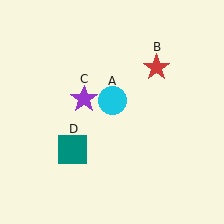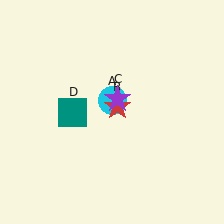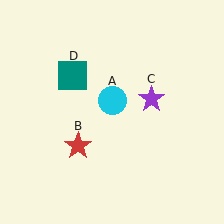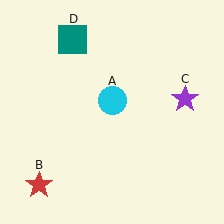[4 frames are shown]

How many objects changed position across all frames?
3 objects changed position: red star (object B), purple star (object C), teal square (object D).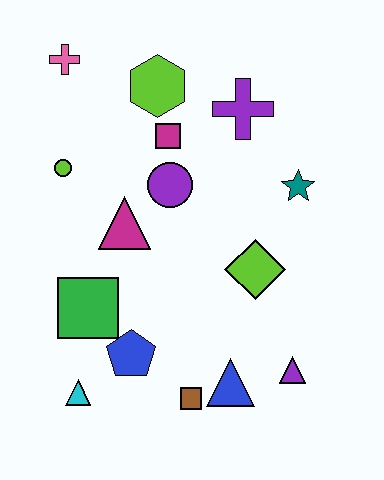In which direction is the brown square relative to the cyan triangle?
The brown square is to the right of the cyan triangle.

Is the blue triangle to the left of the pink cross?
No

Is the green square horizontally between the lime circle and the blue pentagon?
Yes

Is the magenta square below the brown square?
No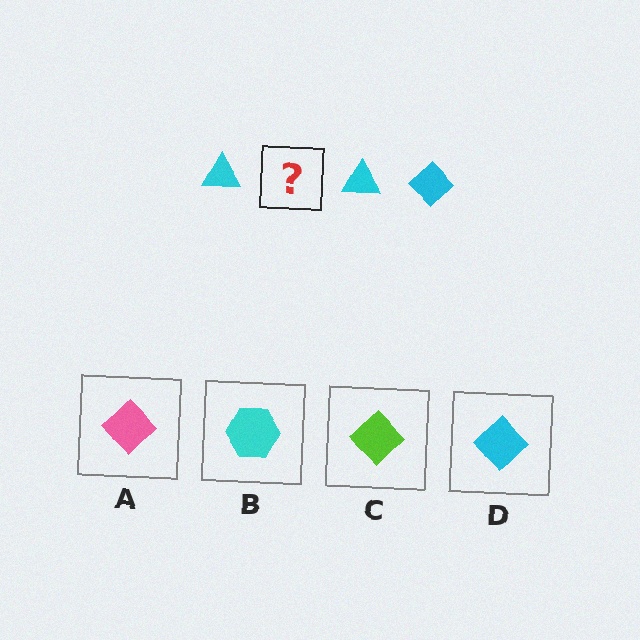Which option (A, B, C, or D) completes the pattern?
D.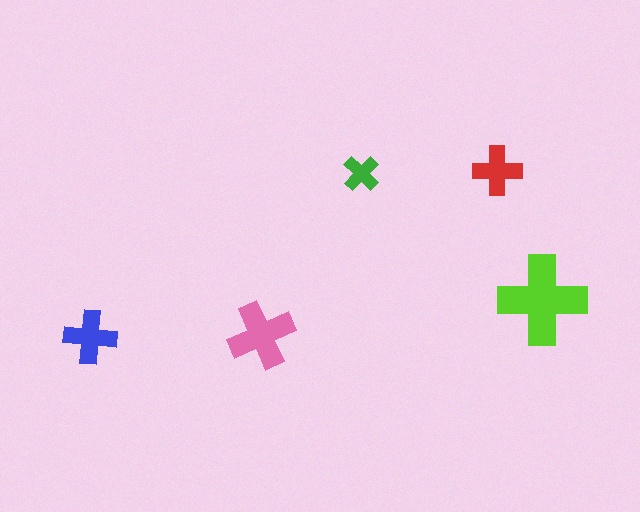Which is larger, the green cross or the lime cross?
The lime one.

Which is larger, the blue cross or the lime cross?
The lime one.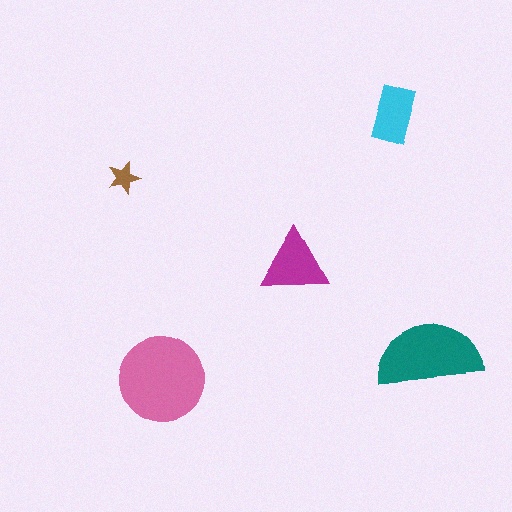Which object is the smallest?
The brown star.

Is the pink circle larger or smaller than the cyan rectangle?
Larger.